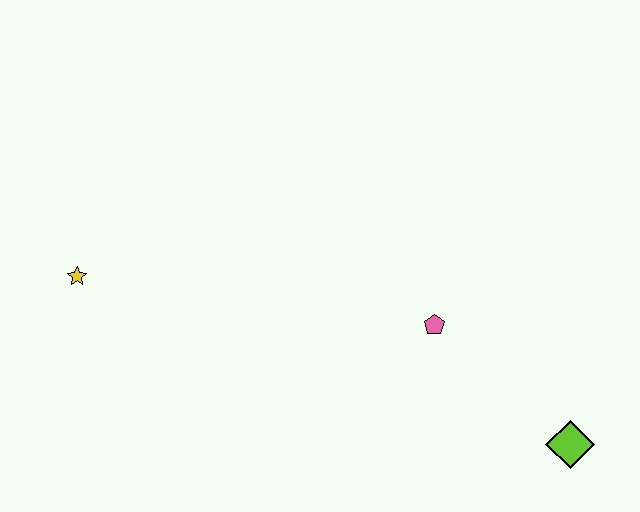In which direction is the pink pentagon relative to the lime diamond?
The pink pentagon is to the left of the lime diamond.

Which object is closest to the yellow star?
The pink pentagon is closest to the yellow star.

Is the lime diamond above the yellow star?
No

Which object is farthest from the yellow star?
The lime diamond is farthest from the yellow star.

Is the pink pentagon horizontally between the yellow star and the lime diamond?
Yes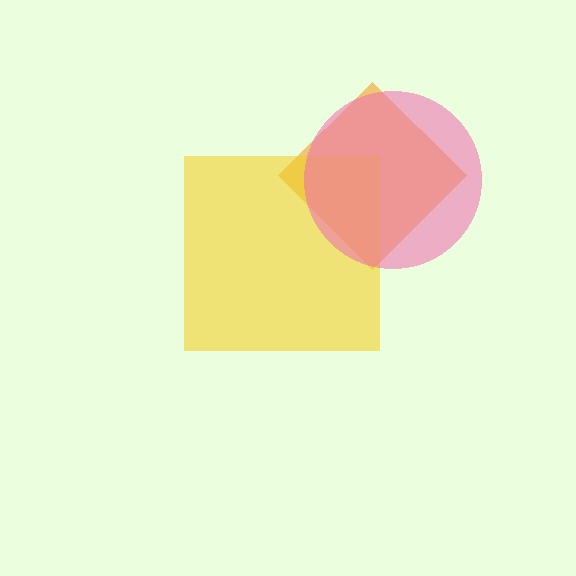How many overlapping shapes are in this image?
There are 3 overlapping shapes in the image.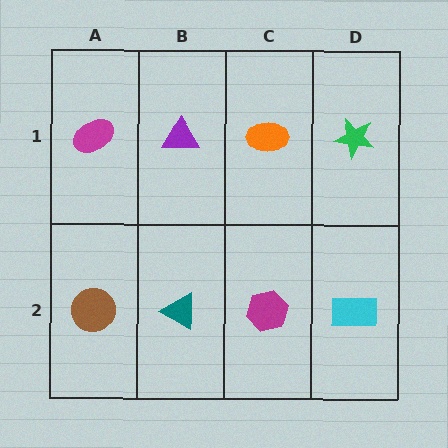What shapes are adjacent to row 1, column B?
A teal triangle (row 2, column B), a magenta ellipse (row 1, column A), an orange ellipse (row 1, column C).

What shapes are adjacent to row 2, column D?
A green star (row 1, column D), a magenta hexagon (row 2, column C).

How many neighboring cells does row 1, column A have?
2.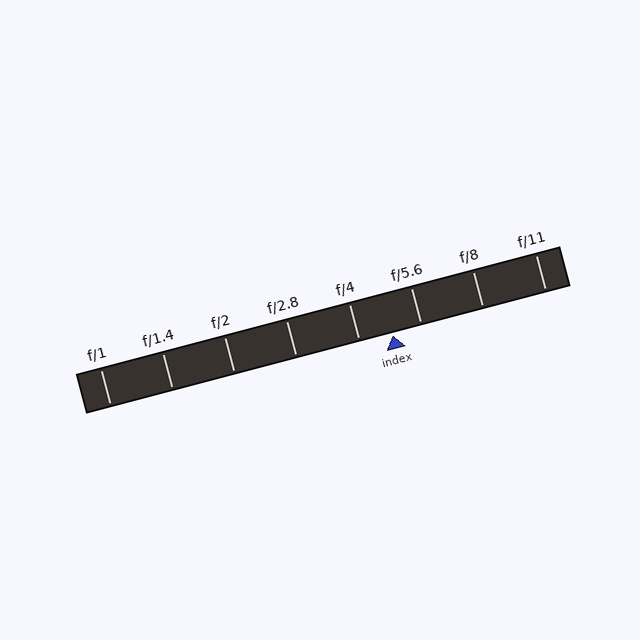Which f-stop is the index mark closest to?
The index mark is closest to f/5.6.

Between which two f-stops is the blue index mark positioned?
The index mark is between f/4 and f/5.6.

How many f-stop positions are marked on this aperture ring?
There are 8 f-stop positions marked.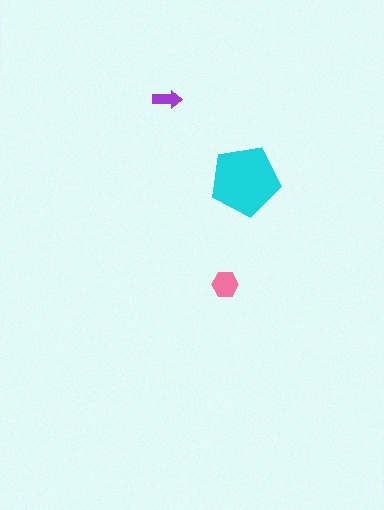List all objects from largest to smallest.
The cyan pentagon, the pink hexagon, the purple arrow.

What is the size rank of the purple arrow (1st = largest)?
3rd.